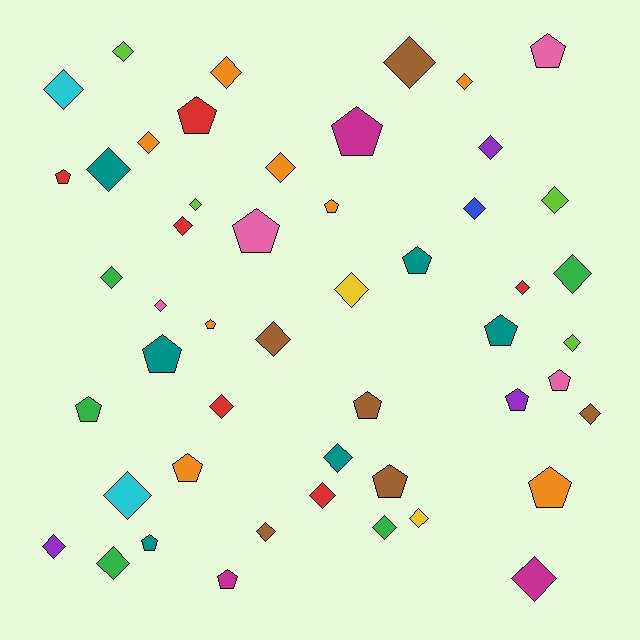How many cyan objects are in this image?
There are 2 cyan objects.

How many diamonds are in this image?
There are 31 diamonds.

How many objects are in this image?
There are 50 objects.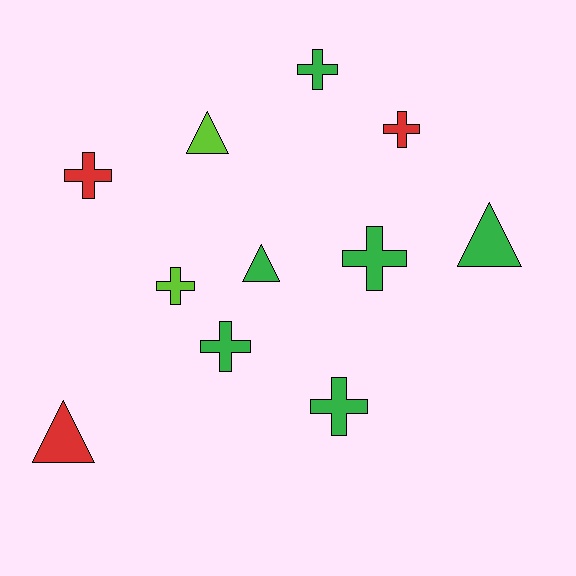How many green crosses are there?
There are 4 green crosses.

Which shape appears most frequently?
Cross, with 7 objects.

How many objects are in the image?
There are 11 objects.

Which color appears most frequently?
Green, with 6 objects.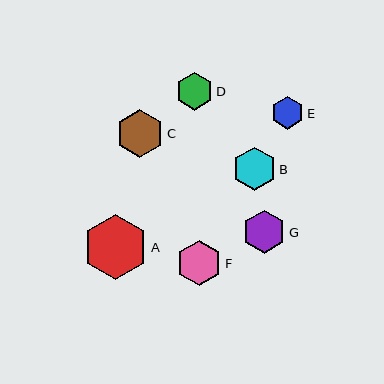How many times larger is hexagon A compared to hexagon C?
Hexagon A is approximately 1.4 times the size of hexagon C.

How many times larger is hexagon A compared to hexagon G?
Hexagon A is approximately 1.5 times the size of hexagon G.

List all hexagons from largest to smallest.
From largest to smallest: A, C, F, B, G, D, E.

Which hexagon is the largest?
Hexagon A is the largest with a size of approximately 65 pixels.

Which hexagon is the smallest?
Hexagon E is the smallest with a size of approximately 32 pixels.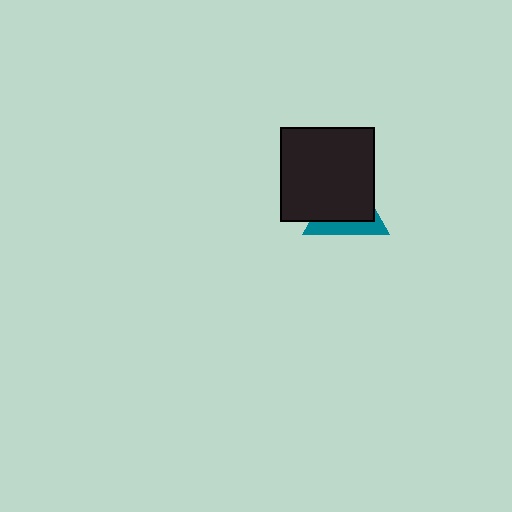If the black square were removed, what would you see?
You would see the complete teal triangle.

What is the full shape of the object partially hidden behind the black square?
The partially hidden object is a teal triangle.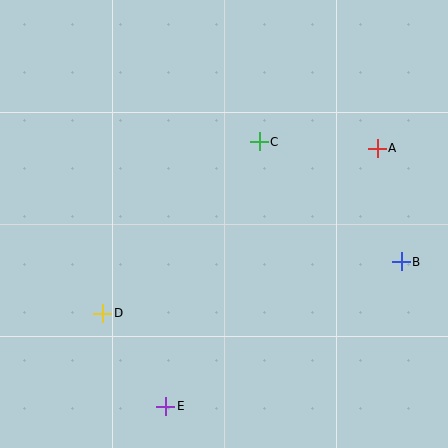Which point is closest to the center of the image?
Point C at (259, 142) is closest to the center.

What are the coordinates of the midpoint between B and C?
The midpoint between B and C is at (330, 202).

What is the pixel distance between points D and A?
The distance between D and A is 320 pixels.